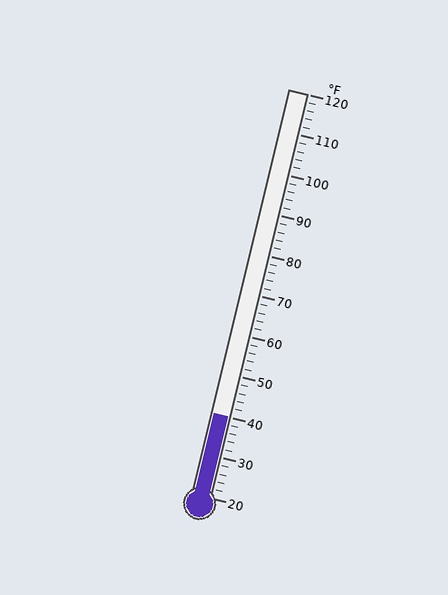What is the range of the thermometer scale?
The thermometer scale ranges from 20°F to 120°F.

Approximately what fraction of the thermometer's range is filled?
The thermometer is filled to approximately 20% of its range.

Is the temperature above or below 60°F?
The temperature is below 60°F.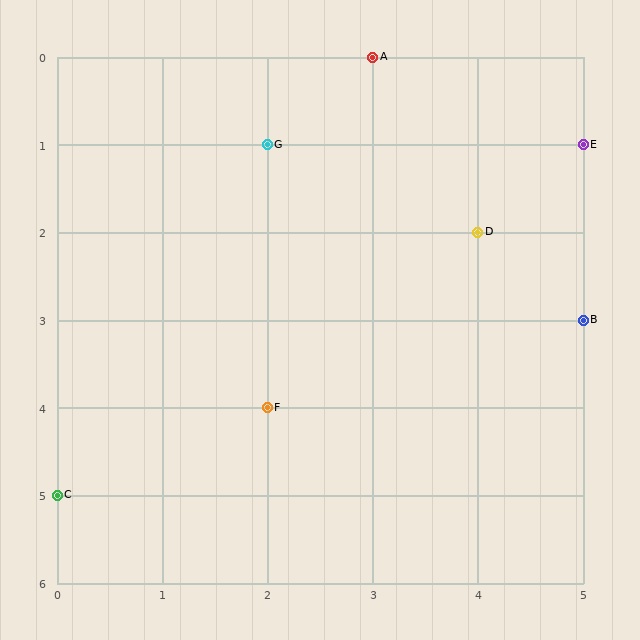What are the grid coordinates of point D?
Point D is at grid coordinates (4, 2).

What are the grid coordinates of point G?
Point G is at grid coordinates (2, 1).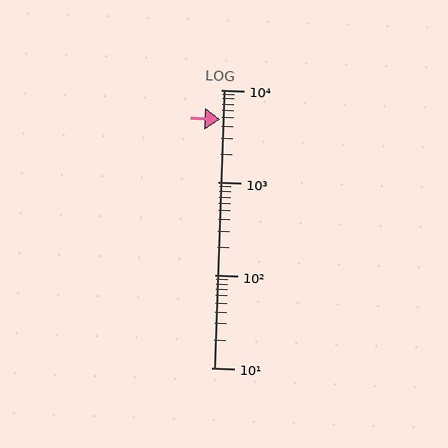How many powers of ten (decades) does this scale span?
The scale spans 3 decades, from 10 to 10000.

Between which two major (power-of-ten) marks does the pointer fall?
The pointer is between 1000 and 10000.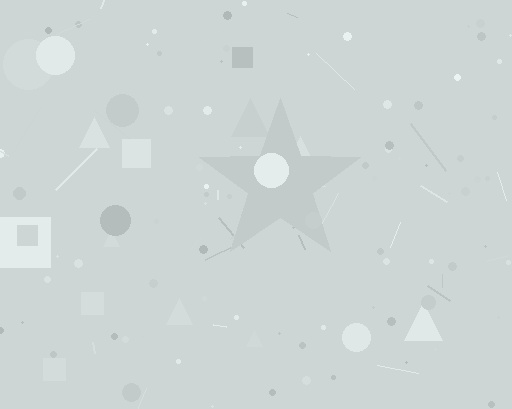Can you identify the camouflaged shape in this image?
The camouflaged shape is a star.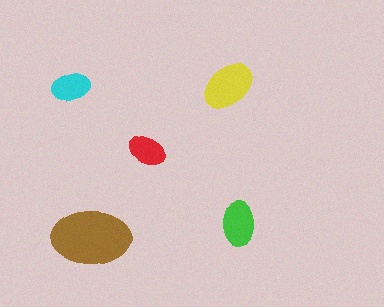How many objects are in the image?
There are 5 objects in the image.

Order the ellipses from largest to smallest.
the brown one, the yellow one, the green one, the cyan one, the red one.